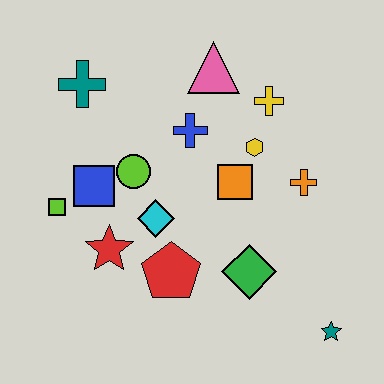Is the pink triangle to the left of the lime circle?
No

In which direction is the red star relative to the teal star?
The red star is to the left of the teal star.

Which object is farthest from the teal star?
The teal cross is farthest from the teal star.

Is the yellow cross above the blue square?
Yes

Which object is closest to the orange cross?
The yellow hexagon is closest to the orange cross.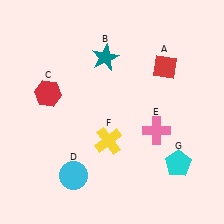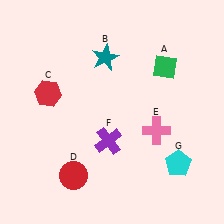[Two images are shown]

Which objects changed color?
A changed from red to green. D changed from cyan to red. F changed from yellow to purple.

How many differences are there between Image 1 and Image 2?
There are 3 differences between the two images.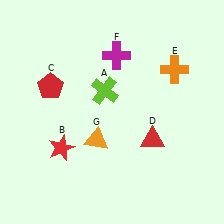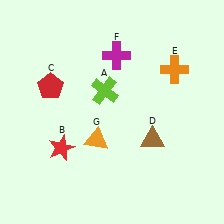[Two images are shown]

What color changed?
The triangle (D) changed from red in Image 1 to brown in Image 2.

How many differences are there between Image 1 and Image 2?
There is 1 difference between the two images.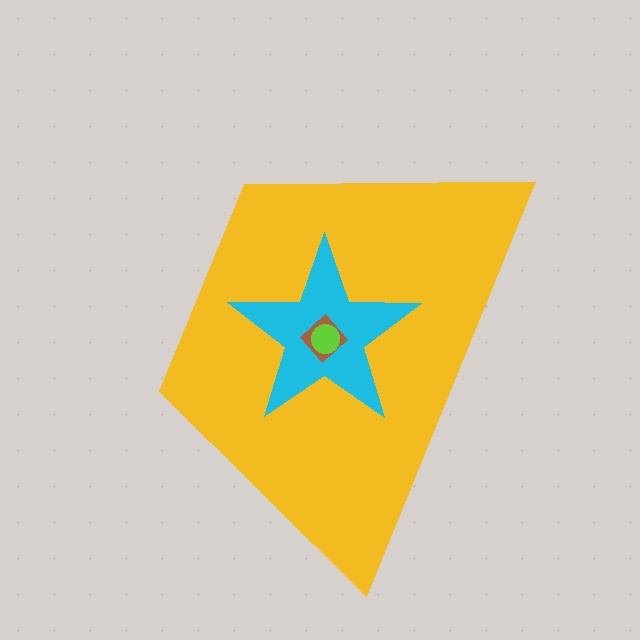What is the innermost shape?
The lime circle.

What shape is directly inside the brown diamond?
The lime circle.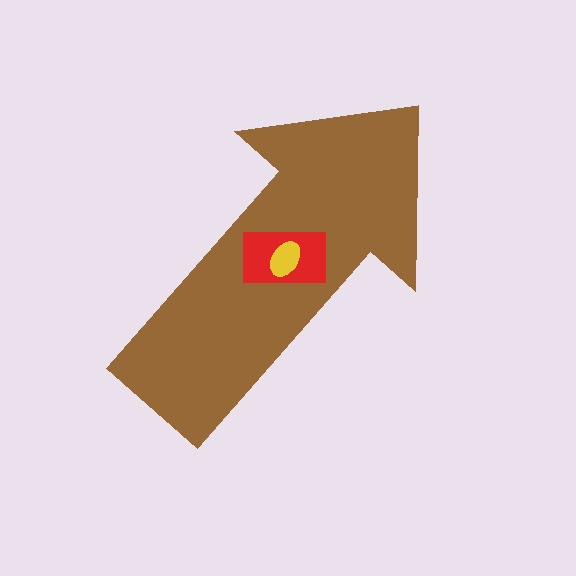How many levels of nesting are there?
3.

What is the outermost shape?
The brown arrow.